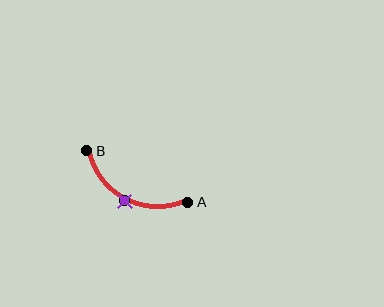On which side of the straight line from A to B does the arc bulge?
The arc bulges below the straight line connecting A and B.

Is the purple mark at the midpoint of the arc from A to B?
Yes. The purple mark lies on the arc at equal arc-length from both A and B — it is the arc midpoint.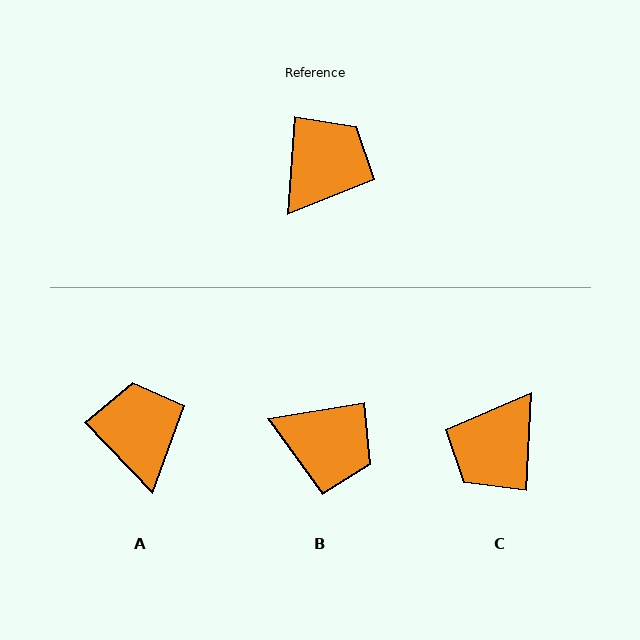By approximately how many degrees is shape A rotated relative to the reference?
Approximately 48 degrees counter-clockwise.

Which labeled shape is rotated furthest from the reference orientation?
C, about 179 degrees away.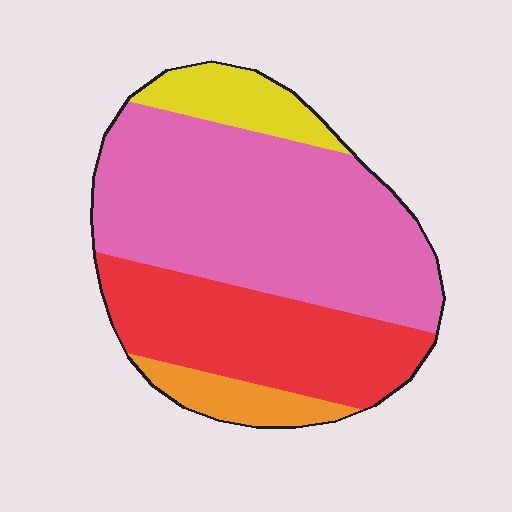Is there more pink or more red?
Pink.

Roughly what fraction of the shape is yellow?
Yellow takes up less than a quarter of the shape.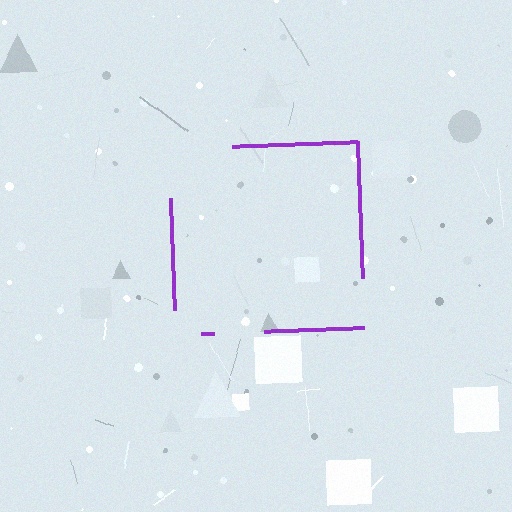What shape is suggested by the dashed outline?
The dashed outline suggests a square.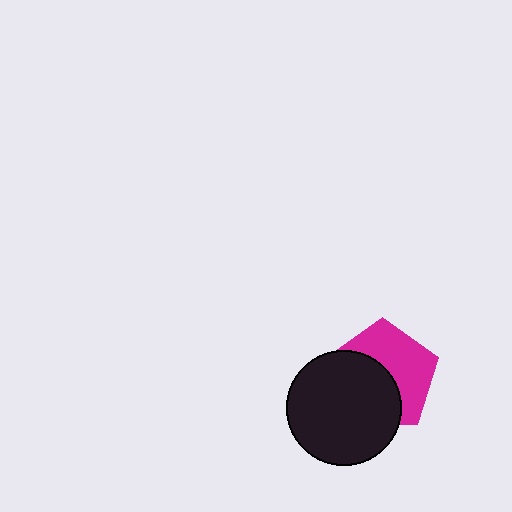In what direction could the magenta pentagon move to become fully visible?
The magenta pentagon could move toward the upper-right. That would shift it out from behind the black circle entirely.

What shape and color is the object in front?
The object in front is a black circle.